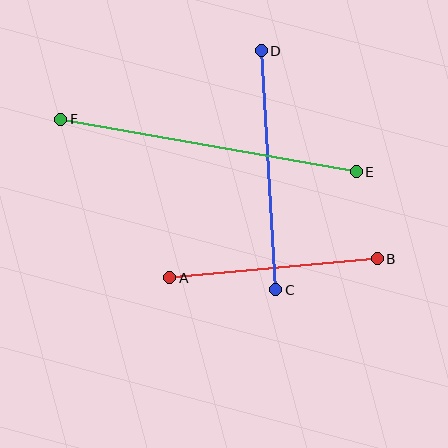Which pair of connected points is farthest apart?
Points E and F are farthest apart.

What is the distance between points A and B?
The distance is approximately 208 pixels.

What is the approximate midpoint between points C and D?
The midpoint is at approximately (269, 170) pixels.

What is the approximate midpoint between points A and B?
The midpoint is at approximately (274, 268) pixels.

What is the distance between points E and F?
The distance is approximately 300 pixels.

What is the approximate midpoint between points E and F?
The midpoint is at approximately (209, 146) pixels.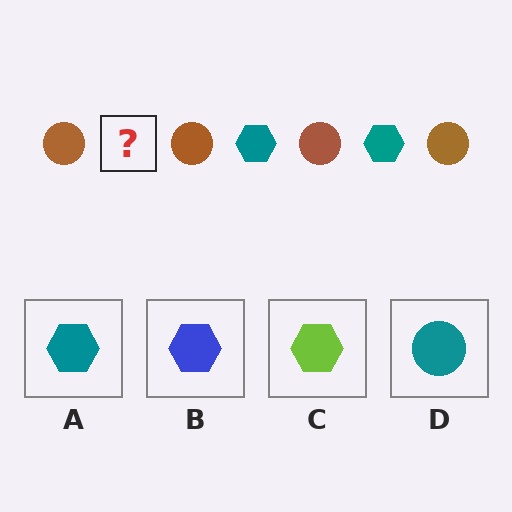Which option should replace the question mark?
Option A.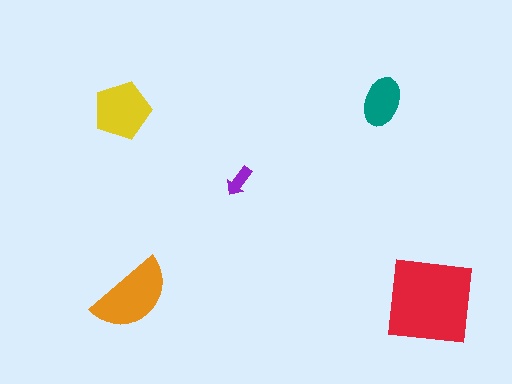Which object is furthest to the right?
The red square is rightmost.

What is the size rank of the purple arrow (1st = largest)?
5th.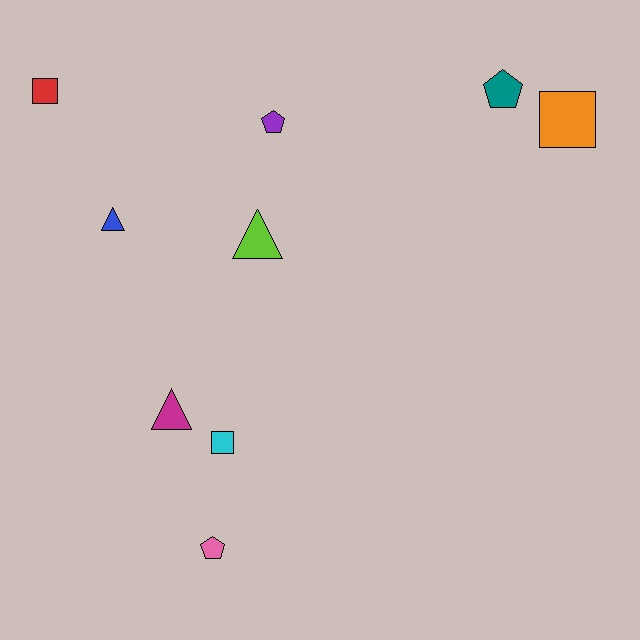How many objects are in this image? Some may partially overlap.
There are 9 objects.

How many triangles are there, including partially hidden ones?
There are 3 triangles.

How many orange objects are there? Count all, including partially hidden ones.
There is 1 orange object.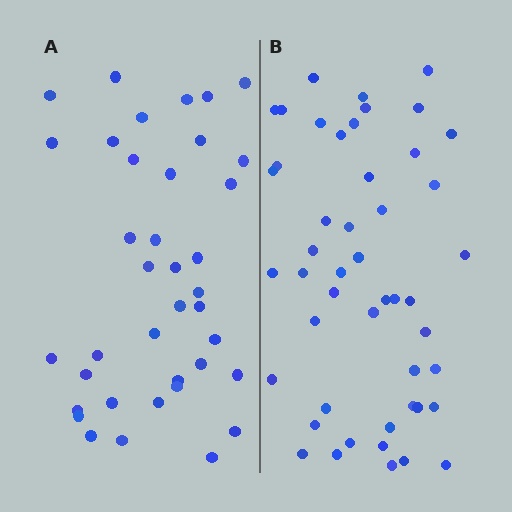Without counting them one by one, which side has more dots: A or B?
Region B (the right region) has more dots.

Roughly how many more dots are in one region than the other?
Region B has roughly 10 or so more dots than region A.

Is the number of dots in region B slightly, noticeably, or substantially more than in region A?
Region B has noticeably more, but not dramatically so. The ratio is roughly 1.3 to 1.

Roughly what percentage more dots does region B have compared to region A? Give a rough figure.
About 25% more.